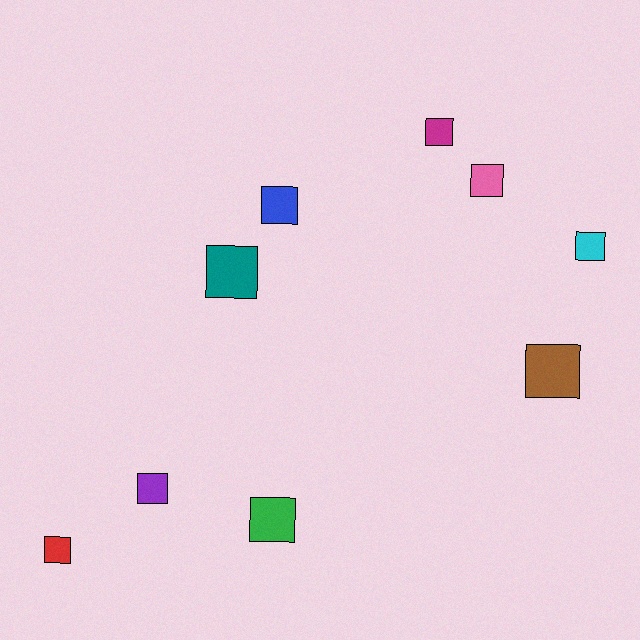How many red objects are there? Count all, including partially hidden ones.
There is 1 red object.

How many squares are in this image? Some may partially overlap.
There are 9 squares.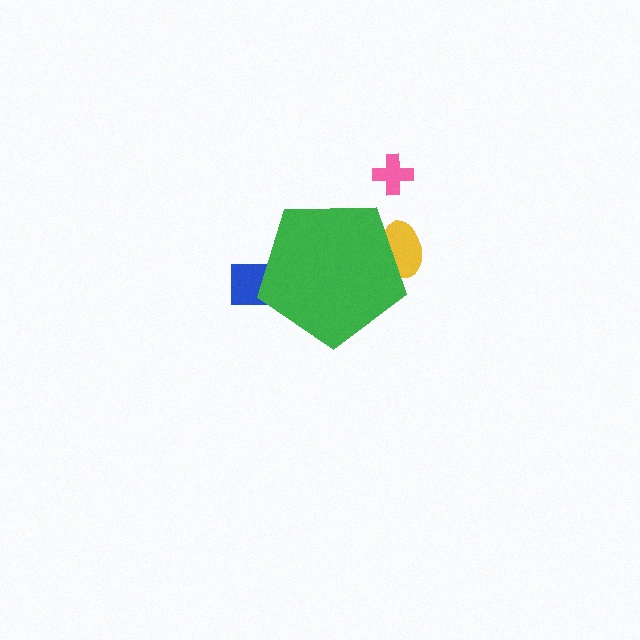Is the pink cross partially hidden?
No, the pink cross is fully visible.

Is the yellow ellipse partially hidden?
Yes, the yellow ellipse is partially hidden behind the green pentagon.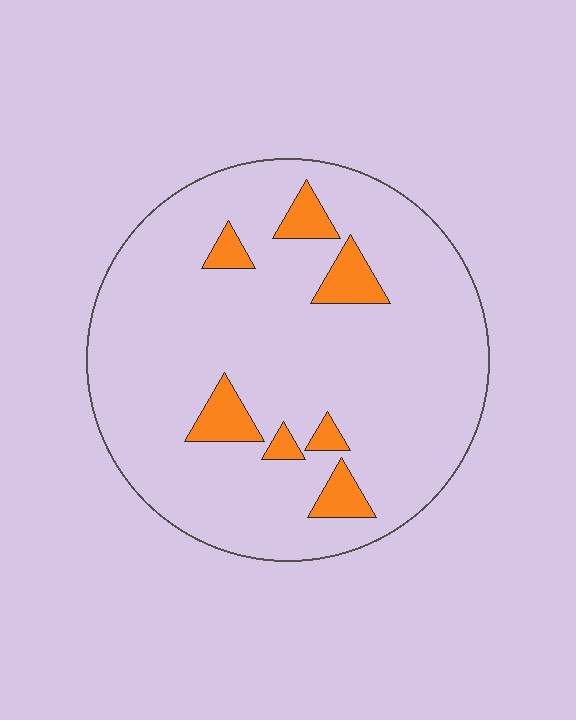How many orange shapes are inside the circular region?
7.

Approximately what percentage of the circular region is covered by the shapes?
Approximately 10%.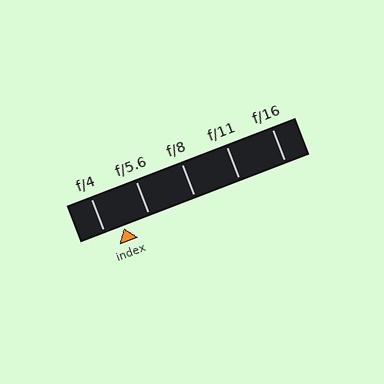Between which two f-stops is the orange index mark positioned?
The index mark is between f/4 and f/5.6.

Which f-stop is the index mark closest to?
The index mark is closest to f/4.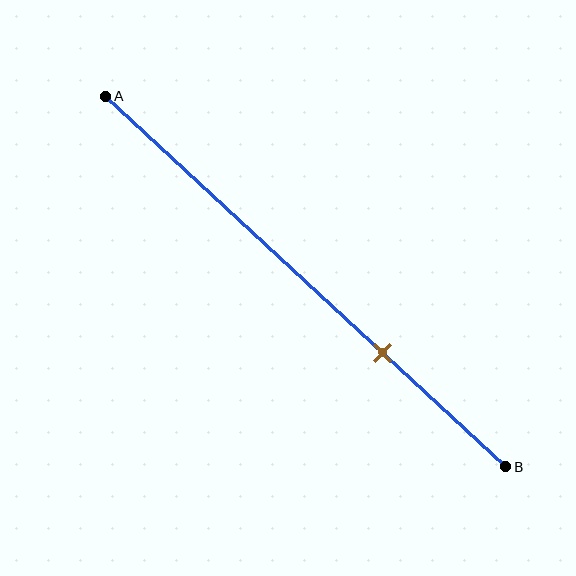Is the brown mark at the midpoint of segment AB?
No, the mark is at about 70% from A, not at the 50% midpoint.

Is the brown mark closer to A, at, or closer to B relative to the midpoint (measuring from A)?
The brown mark is closer to point B than the midpoint of segment AB.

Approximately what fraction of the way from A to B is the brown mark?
The brown mark is approximately 70% of the way from A to B.